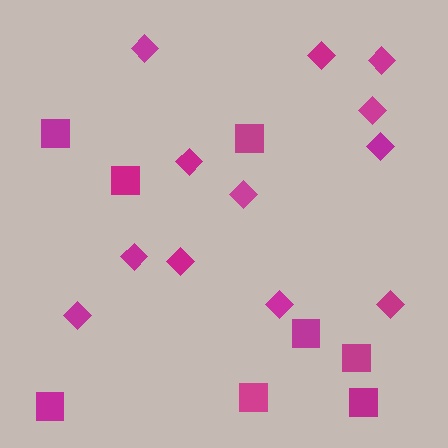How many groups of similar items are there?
There are 2 groups: one group of squares (8) and one group of diamonds (12).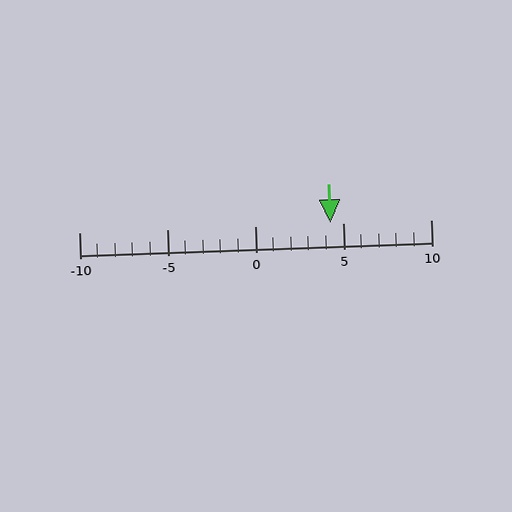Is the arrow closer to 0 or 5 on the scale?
The arrow is closer to 5.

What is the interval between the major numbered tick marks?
The major tick marks are spaced 5 units apart.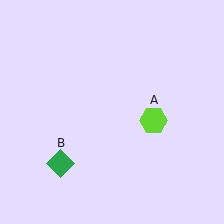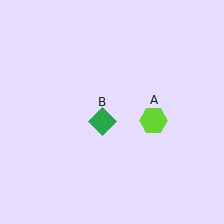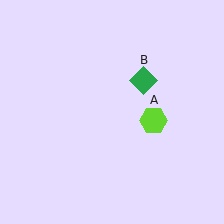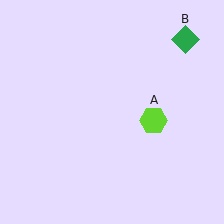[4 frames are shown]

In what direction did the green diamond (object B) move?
The green diamond (object B) moved up and to the right.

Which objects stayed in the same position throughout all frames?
Lime hexagon (object A) remained stationary.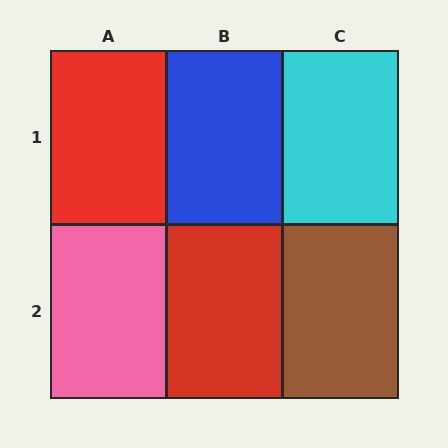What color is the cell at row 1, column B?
Blue.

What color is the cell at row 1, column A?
Red.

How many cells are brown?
1 cell is brown.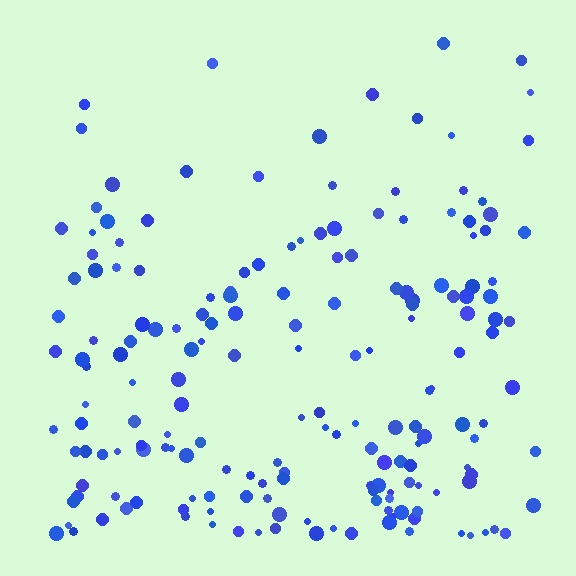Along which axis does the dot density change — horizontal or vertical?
Vertical.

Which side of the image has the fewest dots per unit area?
The top.